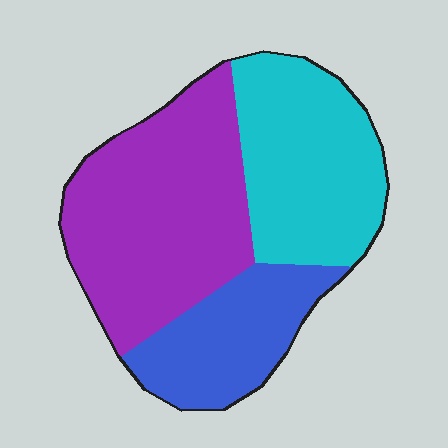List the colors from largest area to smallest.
From largest to smallest: purple, cyan, blue.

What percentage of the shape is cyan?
Cyan covers roughly 35% of the shape.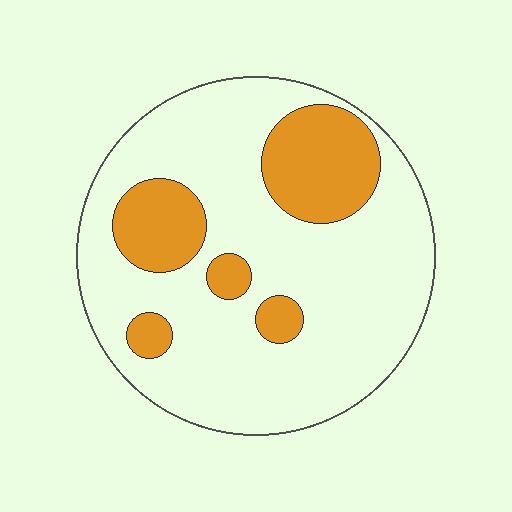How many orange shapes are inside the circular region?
5.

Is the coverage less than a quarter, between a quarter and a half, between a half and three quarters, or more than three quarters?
Less than a quarter.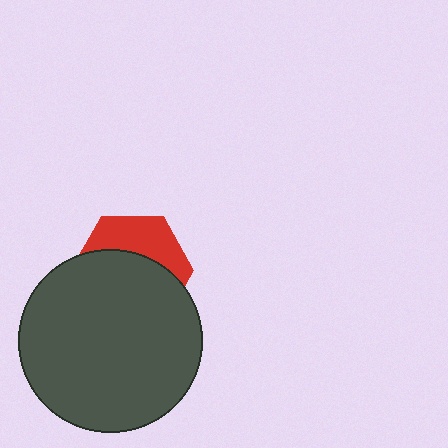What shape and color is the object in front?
The object in front is a dark gray circle.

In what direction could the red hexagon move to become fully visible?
The red hexagon could move up. That would shift it out from behind the dark gray circle entirely.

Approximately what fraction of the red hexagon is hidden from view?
Roughly 63% of the red hexagon is hidden behind the dark gray circle.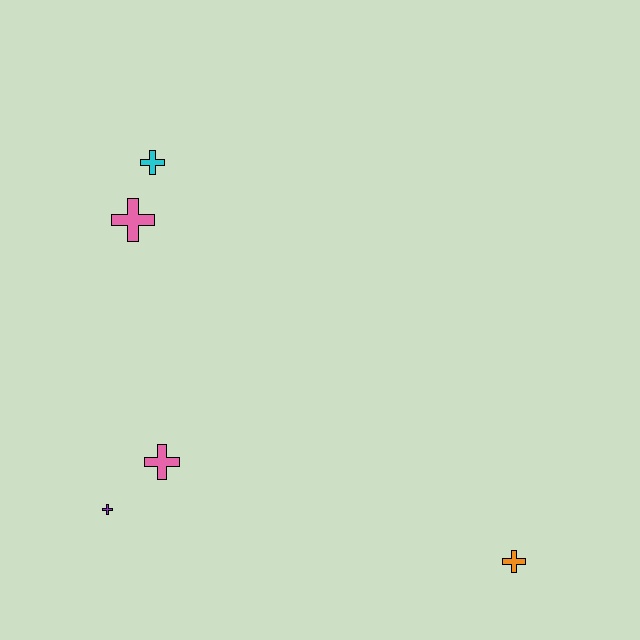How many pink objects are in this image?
There are 2 pink objects.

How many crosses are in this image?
There are 5 crosses.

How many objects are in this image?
There are 5 objects.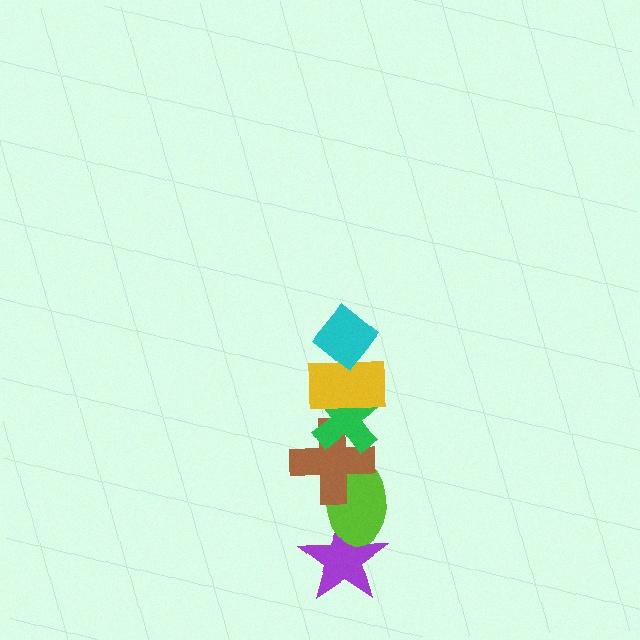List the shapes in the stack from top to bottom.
From top to bottom: the cyan diamond, the yellow rectangle, the green cross, the brown cross, the lime ellipse, the purple star.